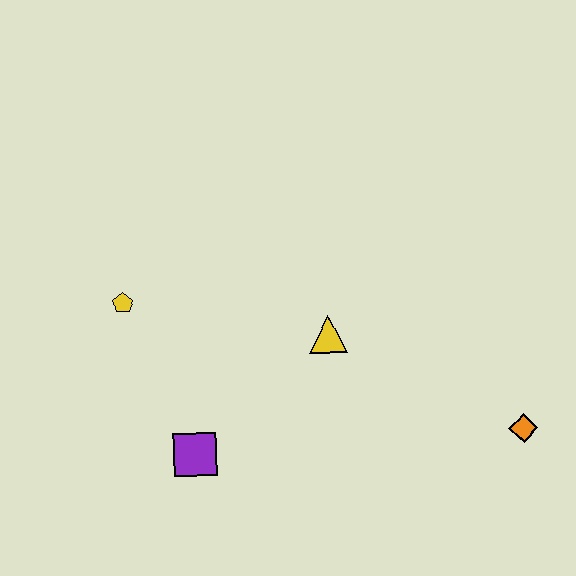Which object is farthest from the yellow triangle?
The orange diamond is farthest from the yellow triangle.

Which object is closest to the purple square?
The yellow pentagon is closest to the purple square.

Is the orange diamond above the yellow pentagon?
No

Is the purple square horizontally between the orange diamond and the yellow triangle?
No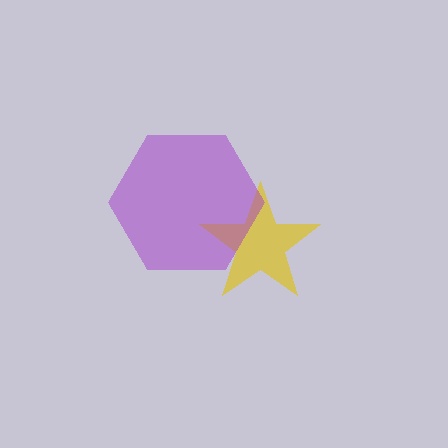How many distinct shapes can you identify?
There are 2 distinct shapes: a yellow star, a purple hexagon.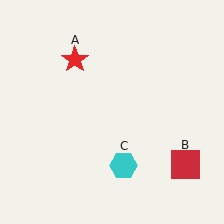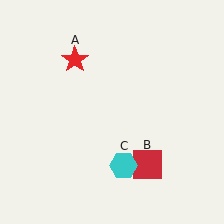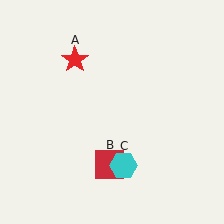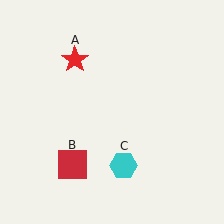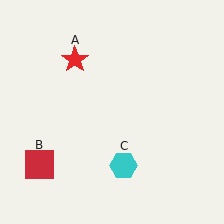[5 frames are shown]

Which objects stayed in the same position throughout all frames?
Red star (object A) and cyan hexagon (object C) remained stationary.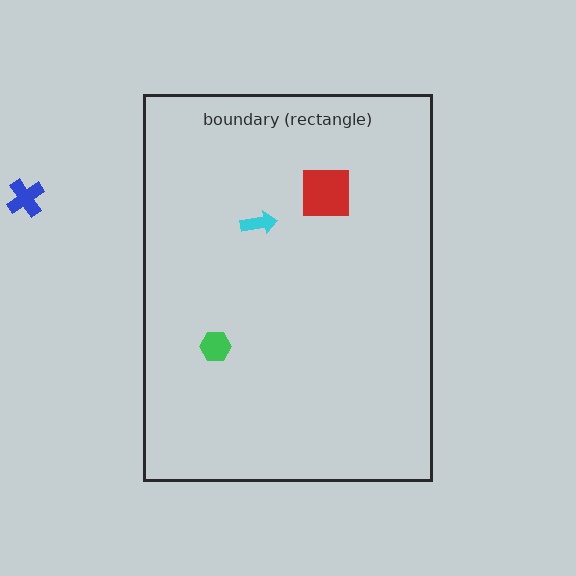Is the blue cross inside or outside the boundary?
Outside.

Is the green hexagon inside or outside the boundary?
Inside.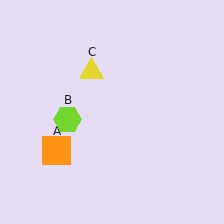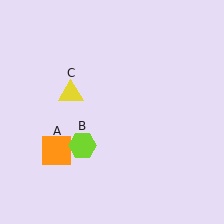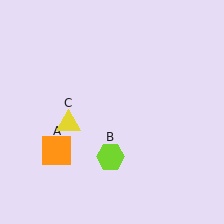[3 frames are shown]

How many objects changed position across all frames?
2 objects changed position: lime hexagon (object B), yellow triangle (object C).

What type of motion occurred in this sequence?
The lime hexagon (object B), yellow triangle (object C) rotated counterclockwise around the center of the scene.